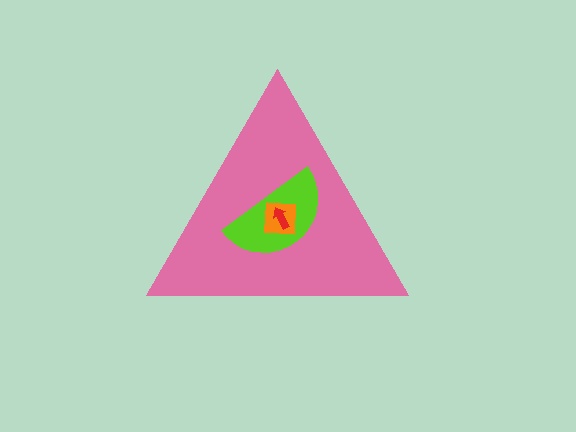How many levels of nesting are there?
4.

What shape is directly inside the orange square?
The red arrow.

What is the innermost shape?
The red arrow.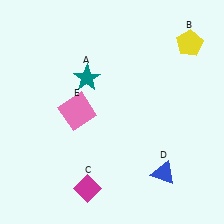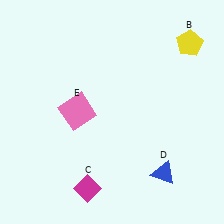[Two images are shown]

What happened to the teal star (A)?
The teal star (A) was removed in Image 2. It was in the top-left area of Image 1.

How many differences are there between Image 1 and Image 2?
There is 1 difference between the two images.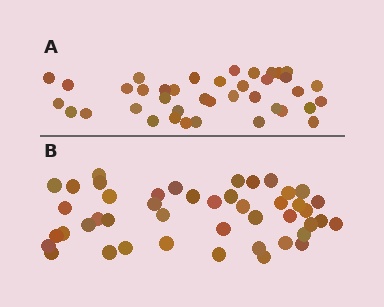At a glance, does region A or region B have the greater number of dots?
Region B (the bottom region) has more dots.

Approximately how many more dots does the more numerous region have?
Region B has about 6 more dots than region A.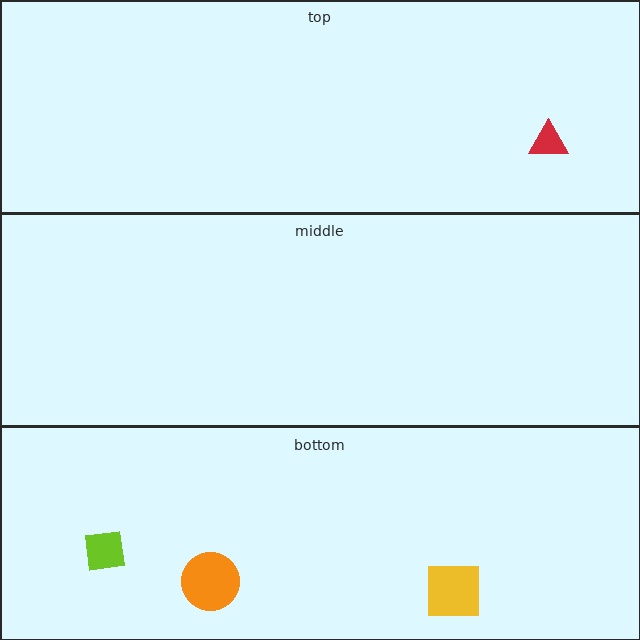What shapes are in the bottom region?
The lime square, the orange circle, the yellow square.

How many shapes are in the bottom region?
3.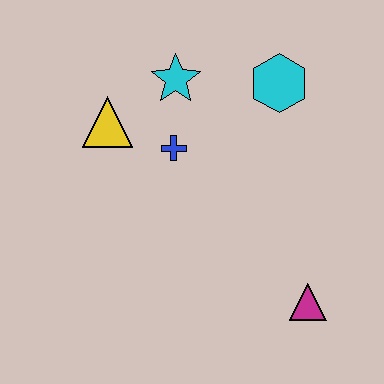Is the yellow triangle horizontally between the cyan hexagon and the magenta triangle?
No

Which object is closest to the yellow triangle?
The blue cross is closest to the yellow triangle.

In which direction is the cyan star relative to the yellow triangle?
The cyan star is to the right of the yellow triangle.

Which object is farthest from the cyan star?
The magenta triangle is farthest from the cyan star.